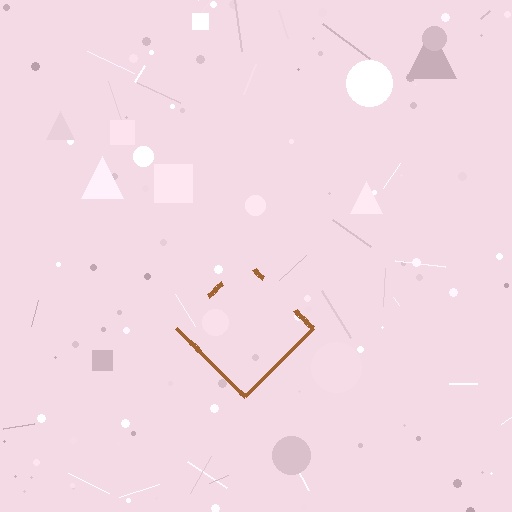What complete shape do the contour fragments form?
The contour fragments form a diamond.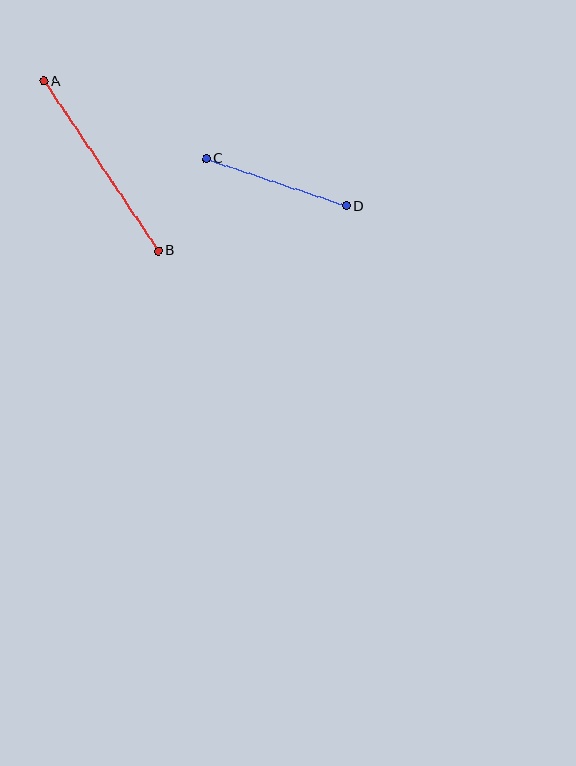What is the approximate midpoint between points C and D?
The midpoint is at approximately (276, 182) pixels.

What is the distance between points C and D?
The distance is approximately 148 pixels.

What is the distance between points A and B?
The distance is approximately 205 pixels.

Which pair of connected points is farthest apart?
Points A and B are farthest apart.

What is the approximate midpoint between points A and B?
The midpoint is at approximately (101, 166) pixels.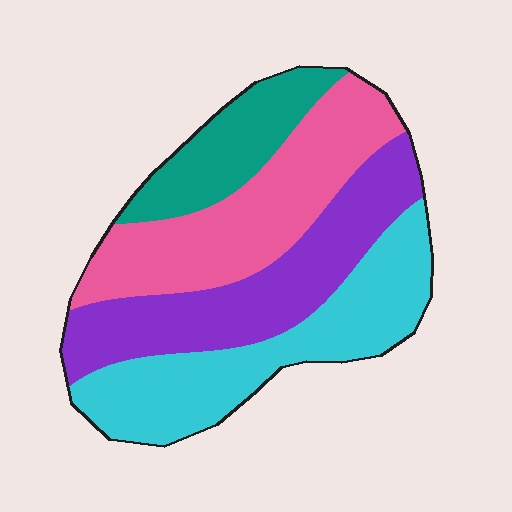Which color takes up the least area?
Teal, at roughly 15%.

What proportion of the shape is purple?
Purple covers around 30% of the shape.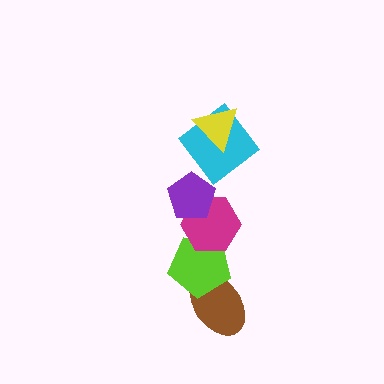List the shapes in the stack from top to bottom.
From top to bottom: the yellow triangle, the cyan diamond, the purple pentagon, the magenta hexagon, the lime pentagon, the brown ellipse.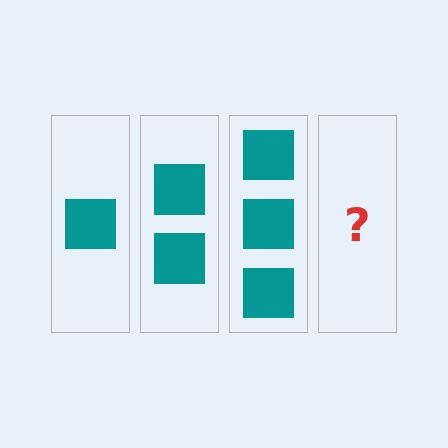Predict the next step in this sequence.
The next step is 4 squares.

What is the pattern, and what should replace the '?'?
The pattern is that each step adds one more square. The '?' should be 4 squares.